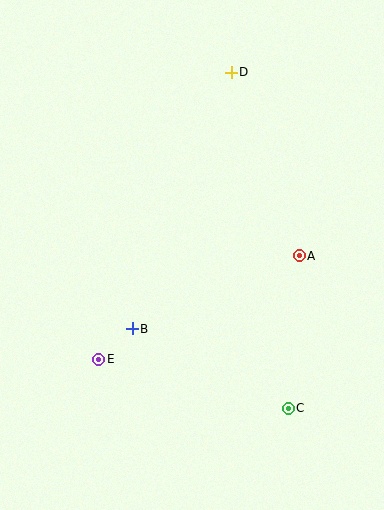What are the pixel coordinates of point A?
Point A is at (299, 256).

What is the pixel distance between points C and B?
The distance between C and B is 175 pixels.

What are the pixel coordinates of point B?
Point B is at (132, 329).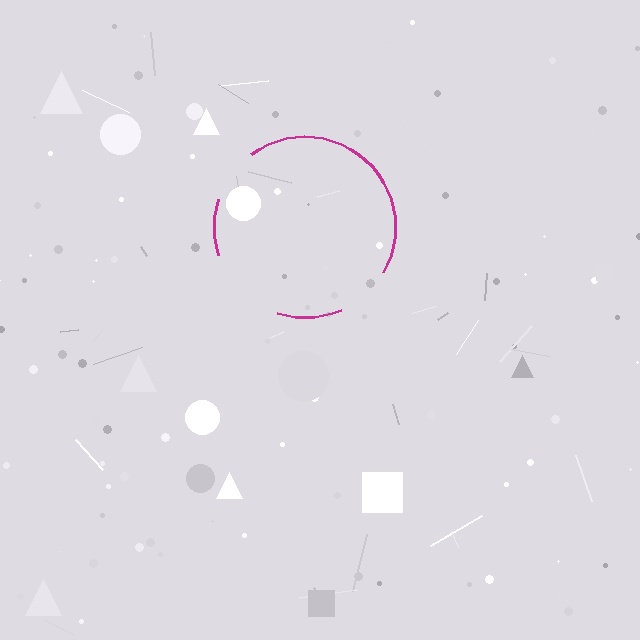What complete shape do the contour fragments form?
The contour fragments form a circle.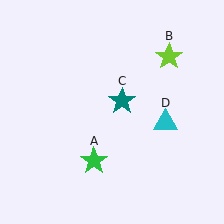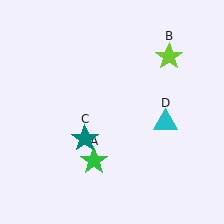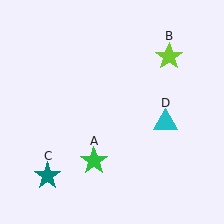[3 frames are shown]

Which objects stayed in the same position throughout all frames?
Green star (object A) and lime star (object B) and cyan triangle (object D) remained stationary.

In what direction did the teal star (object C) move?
The teal star (object C) moved down and to the left.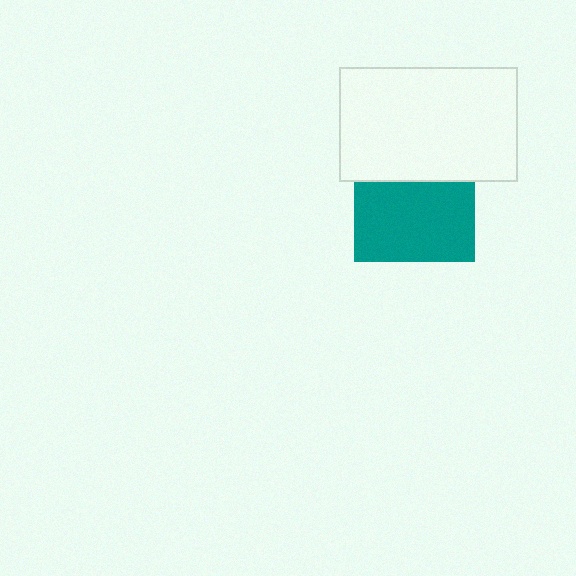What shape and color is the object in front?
The object in front is a white rectangle.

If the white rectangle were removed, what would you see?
You would see the complete teal square.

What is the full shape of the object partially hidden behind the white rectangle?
The partially hidden object is a teal square.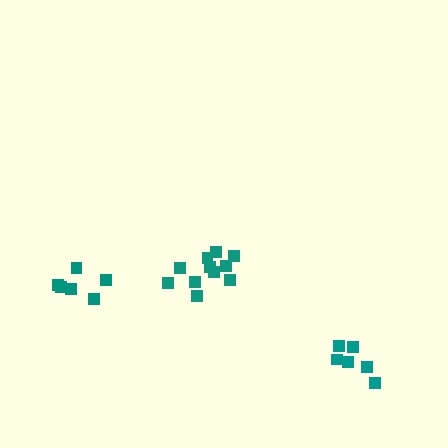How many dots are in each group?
Group 1: 6 dots, Group 2: 11 dots, Group 3: 6 dots (23 total).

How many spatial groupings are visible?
There are 3 spatial groupings.